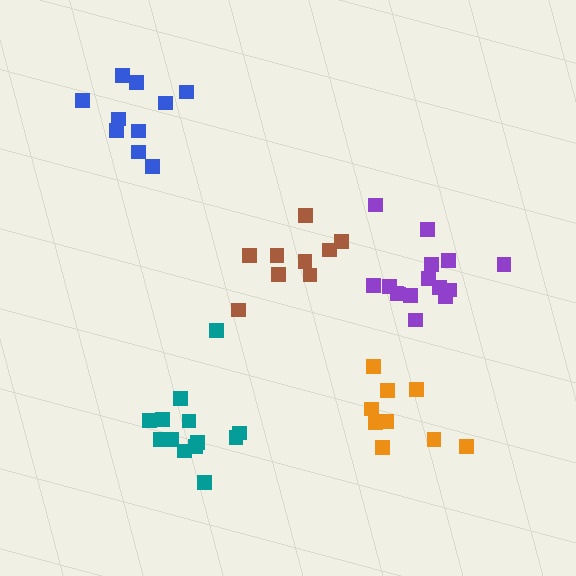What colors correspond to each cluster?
The clusters are colored: blue, teal, purple, orange, brown.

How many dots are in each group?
Group 1: 10 dots, Group 2: 13 dots, Group 3: 15 dots, Group 4: 9 dots, Group 5: 9 dots (56 total).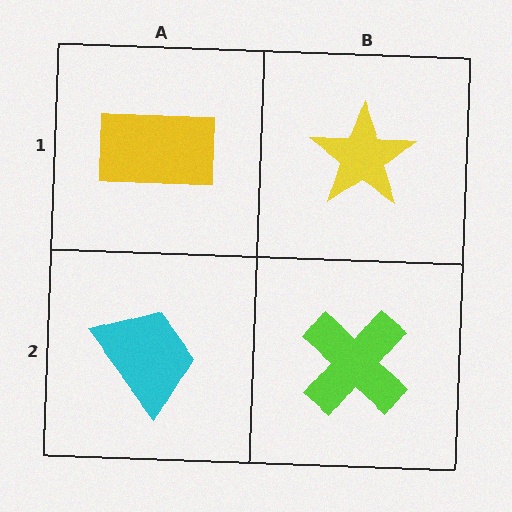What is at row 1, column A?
A yellow rectangle.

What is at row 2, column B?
A lime cross.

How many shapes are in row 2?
2 shapes.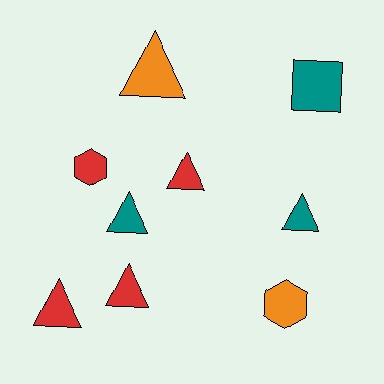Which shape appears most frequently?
Triangle, with 6 objects.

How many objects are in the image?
There are 9 objects.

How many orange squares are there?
There are no orange squares.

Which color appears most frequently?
Red, with 4 objects.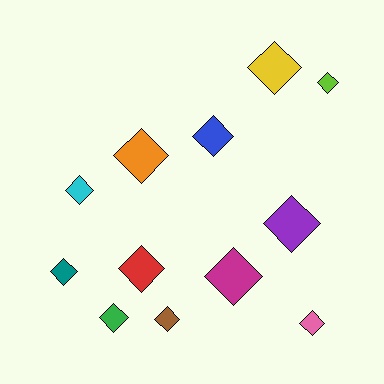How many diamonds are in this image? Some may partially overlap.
There are 12 diamonds.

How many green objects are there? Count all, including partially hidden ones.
There is 1 green object.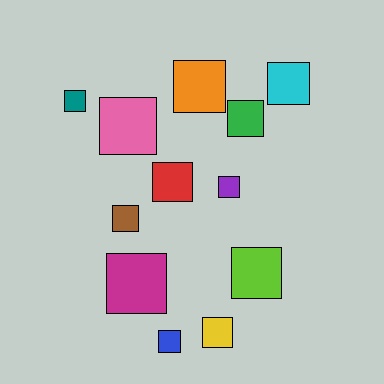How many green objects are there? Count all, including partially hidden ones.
There is 1 green object.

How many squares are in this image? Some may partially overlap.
There are 12 squares.